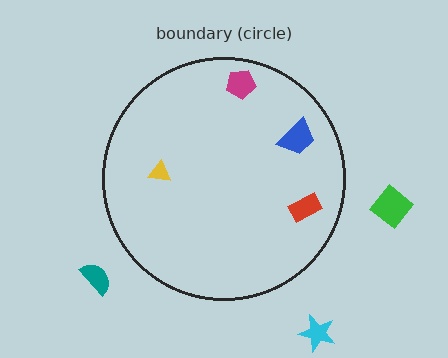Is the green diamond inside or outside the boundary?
Outside.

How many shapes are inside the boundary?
4 inside, 3 outside.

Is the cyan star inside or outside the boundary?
Outside.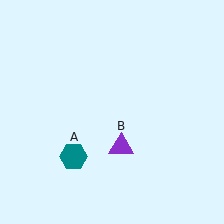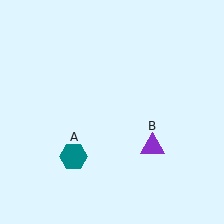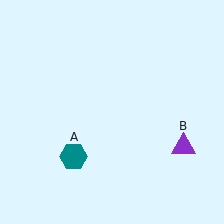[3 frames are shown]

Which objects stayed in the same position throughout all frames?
Teal hexagon (object A) remained stationary.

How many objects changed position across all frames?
1 object changed position: purple triangle (object B).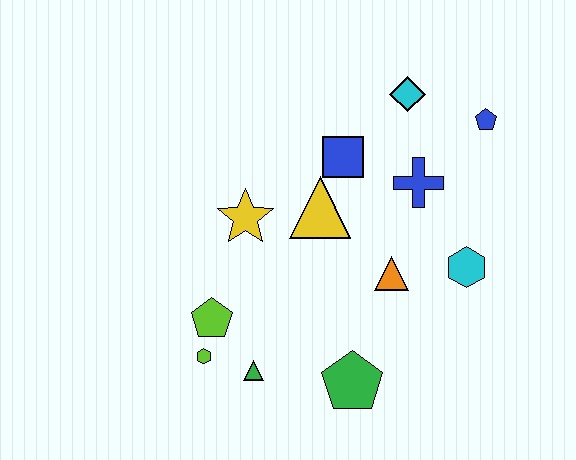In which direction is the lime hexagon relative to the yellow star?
The lime hexagon is below the yellow star.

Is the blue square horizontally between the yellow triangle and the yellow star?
No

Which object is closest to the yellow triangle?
The blue square is closest to the yellow triangle.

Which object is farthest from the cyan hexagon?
The lime hexagon is farthest from the cyan hexagon.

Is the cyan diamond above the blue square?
Yes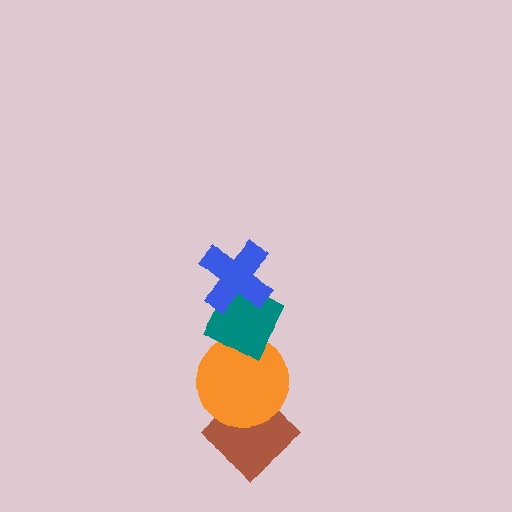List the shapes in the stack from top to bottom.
From top to bottom: the blue cross, the teal diamond, the orange circle, the brown diamond.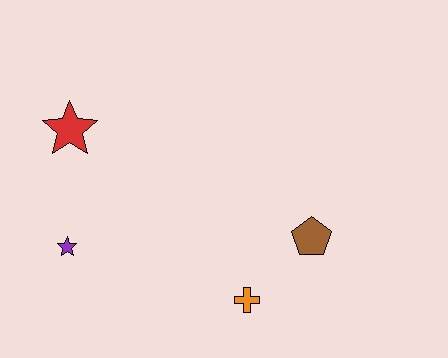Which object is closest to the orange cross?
The brown pentagon is closest to the orange cross.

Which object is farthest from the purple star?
The brown pentagon is farthest from the purple star.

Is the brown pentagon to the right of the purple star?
Yes